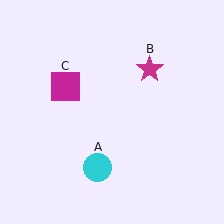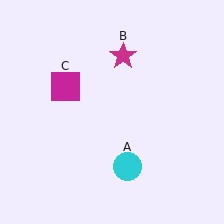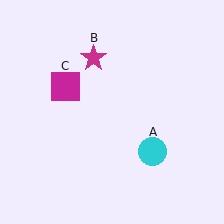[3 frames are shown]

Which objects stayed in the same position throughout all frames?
Magenta square (object C) remained stationary.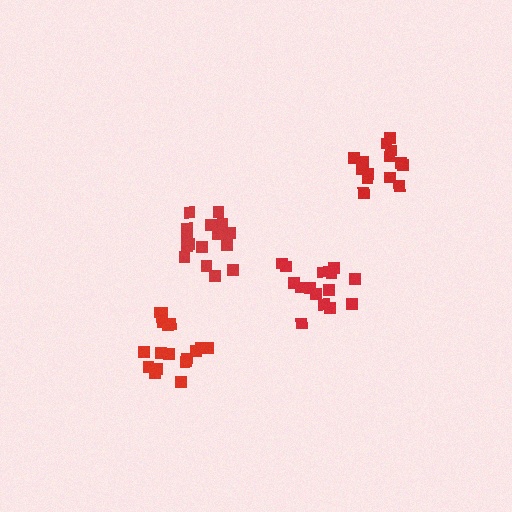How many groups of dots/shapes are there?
There are 4 groups.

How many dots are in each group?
Group 1: 16 dots, Group 2: 15 dots, Group 3: 15 dots, Group 4: 17 dots (63 total).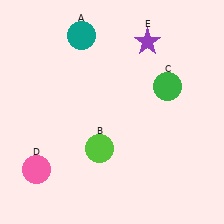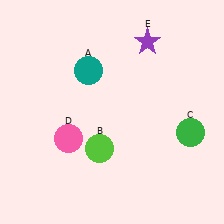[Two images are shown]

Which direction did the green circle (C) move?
The green circle (C) moved down.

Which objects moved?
The objects that moved are: the teal circle (A), the green circle (C), the pink circle (D).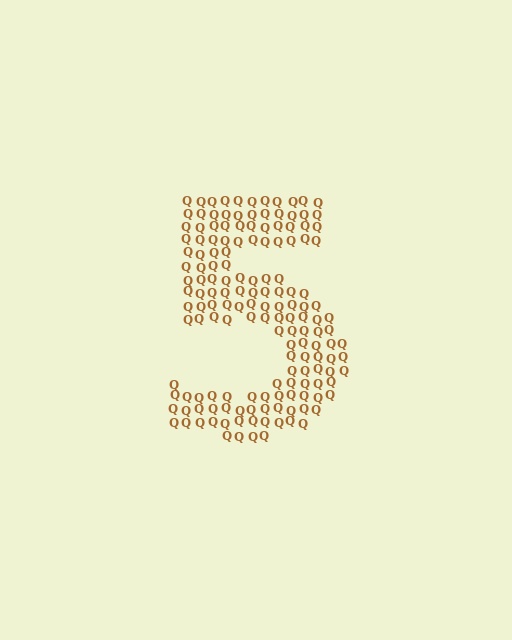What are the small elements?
The small elements are letter Q's.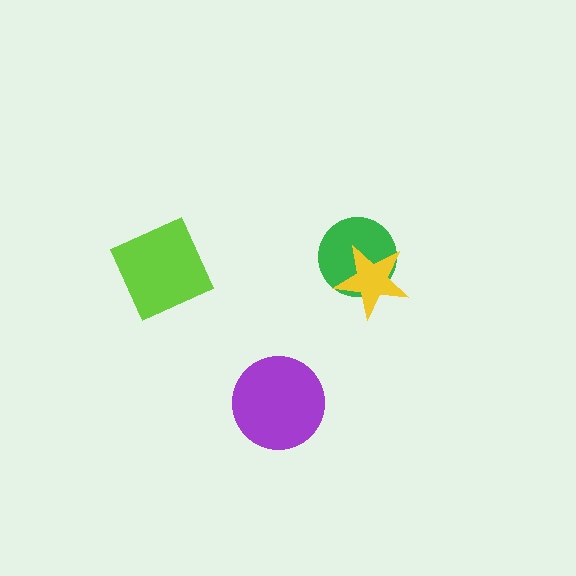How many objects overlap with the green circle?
1 object overlaps with the green circle.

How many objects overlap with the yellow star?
1 object overlaps with the yellow star.